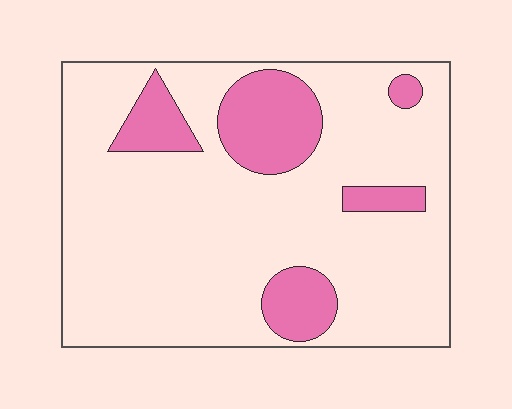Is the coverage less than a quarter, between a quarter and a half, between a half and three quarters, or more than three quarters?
Less than a quarter.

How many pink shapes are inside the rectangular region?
5.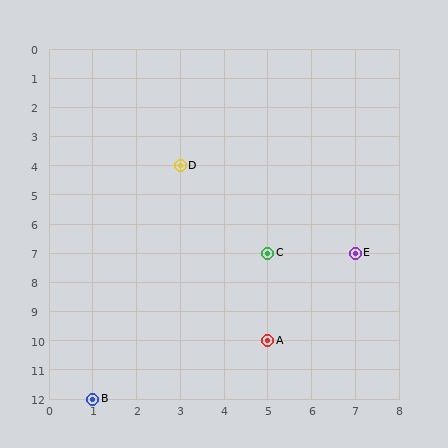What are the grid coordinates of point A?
Point A is at grid coordinates (5, 10).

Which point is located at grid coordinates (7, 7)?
Point E is at (7, 7).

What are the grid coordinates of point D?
Point D is at grid coordinates (3, 4).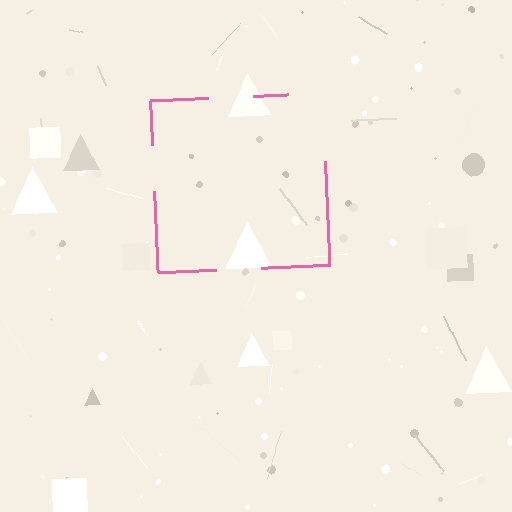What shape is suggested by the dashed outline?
The dashed outline suggests a square.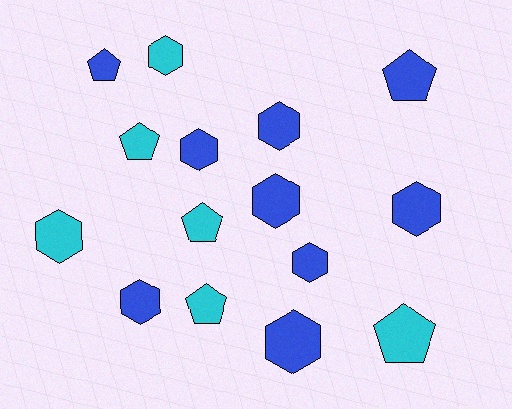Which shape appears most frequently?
Hexagon, with 9 objects.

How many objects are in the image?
There are 15 objects.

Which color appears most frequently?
Blue, with 9 objects.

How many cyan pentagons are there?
There are 4 cyan pentagons.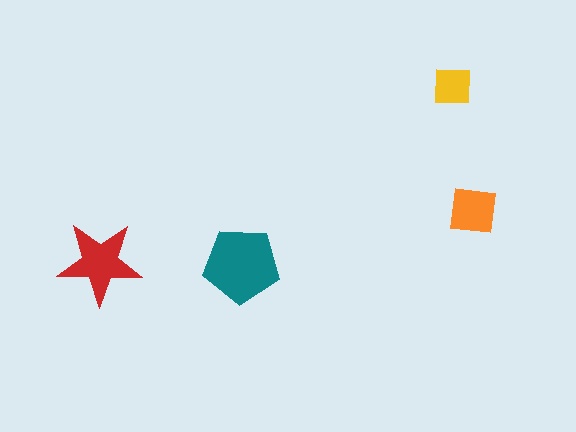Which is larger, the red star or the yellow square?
The red star.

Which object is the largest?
The teal pentagon.